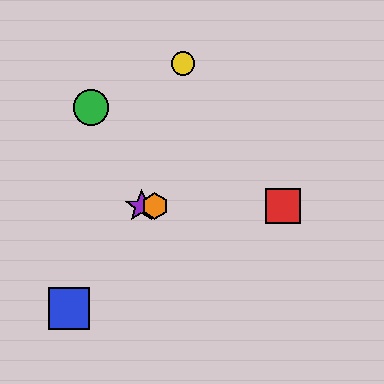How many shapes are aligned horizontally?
3 shapes (the red square, the purple star, the orange hexagon) are aligned horizontally.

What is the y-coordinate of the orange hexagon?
The orange hexagon is at y≈206.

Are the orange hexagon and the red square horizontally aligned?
Yes, both are at y≈206.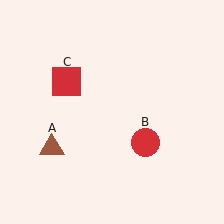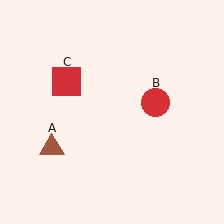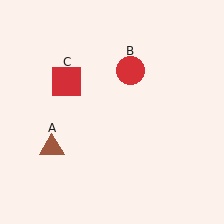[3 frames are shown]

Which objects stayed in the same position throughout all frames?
Brown triangle (object A) and red square (object C) remained stationary.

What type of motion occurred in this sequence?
The red circle (object B) rotated counterclockwise around the center of the scene.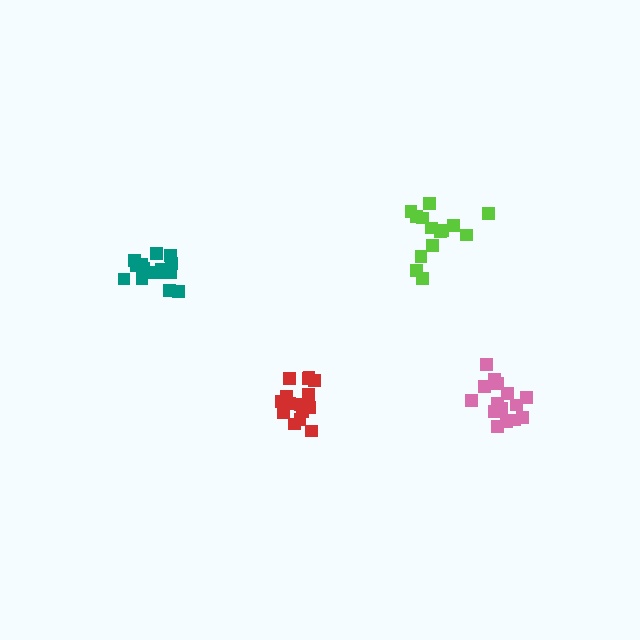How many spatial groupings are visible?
There are 4 spatial groupings.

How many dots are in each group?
Group 1: 17 dots, Group 2: 15 dots, Group 3: 14 dots, Group 4: 16 dots (62 total).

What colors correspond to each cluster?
The clusters are colored: red, teal, lime, pink.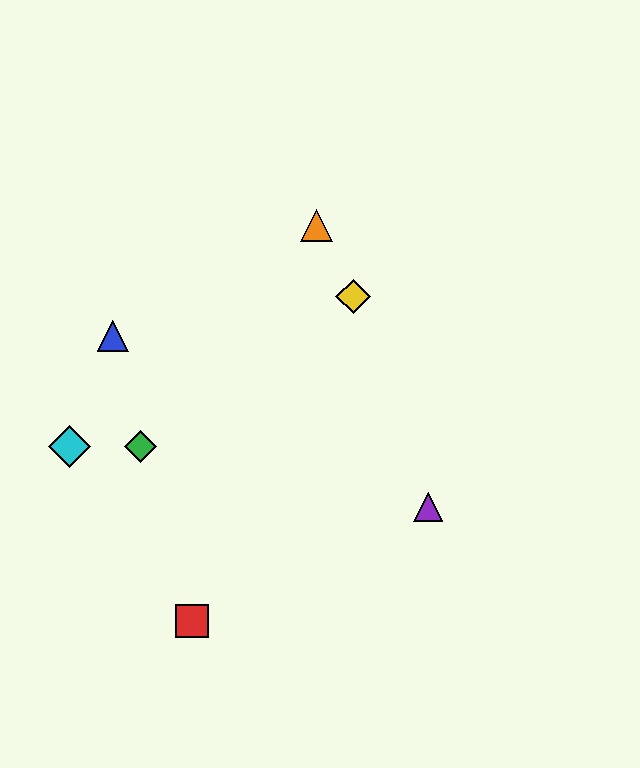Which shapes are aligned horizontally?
The green diamond, the cyan diamond are aligned horizontally.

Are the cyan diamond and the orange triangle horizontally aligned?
No, the cyan diamond is at y≈446 and the orange triangle is at y≈225.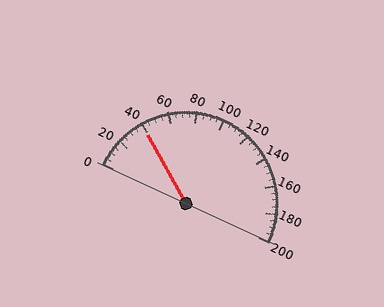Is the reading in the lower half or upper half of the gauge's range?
The reading is in the lower half of the range (0 to 200).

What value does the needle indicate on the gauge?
The needle indicates approximately 40.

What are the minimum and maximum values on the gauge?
The gauge ranges from 0 to 200.